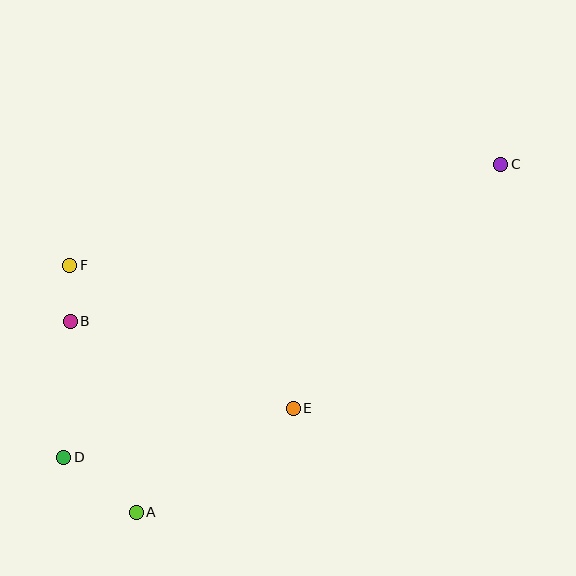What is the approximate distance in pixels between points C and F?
The distance between C and F is approximately 443 pixels.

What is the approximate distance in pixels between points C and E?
The distance between C and E is approximately 321 pixels.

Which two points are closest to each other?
Points B and F are closest to each other.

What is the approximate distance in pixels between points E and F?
The distance between E and F is approximately 265 pixels.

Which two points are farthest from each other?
Points C and D are farthest from each other.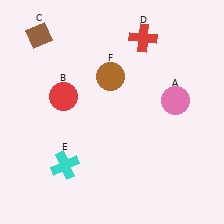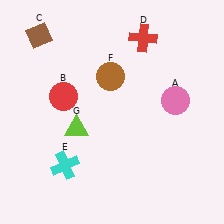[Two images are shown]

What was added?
A lime triangle (G) was added in Image 2.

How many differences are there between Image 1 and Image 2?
There is 1 difference between the two images.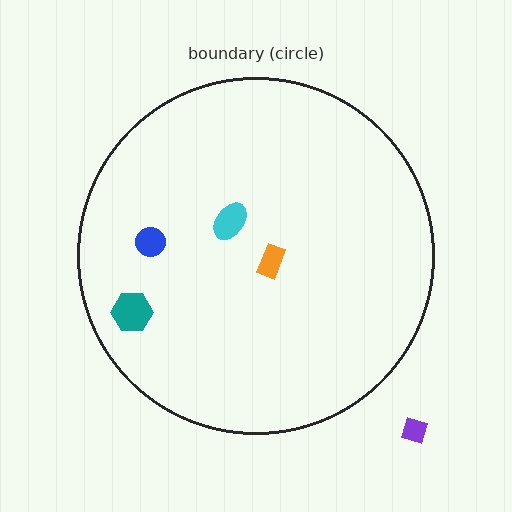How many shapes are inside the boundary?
4 inside, 1 outside.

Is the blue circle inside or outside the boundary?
Inside.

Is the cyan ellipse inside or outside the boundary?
Inside.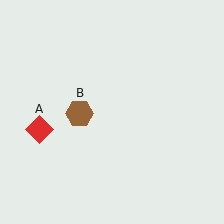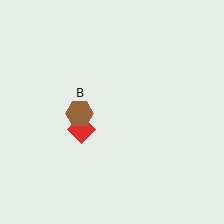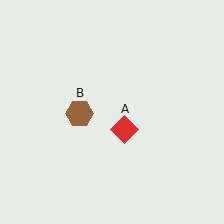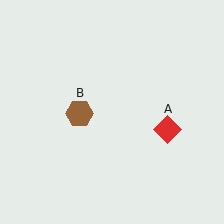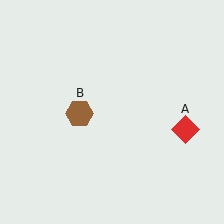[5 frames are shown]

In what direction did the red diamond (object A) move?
The red diamond (object A) moved right.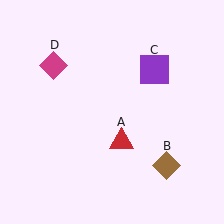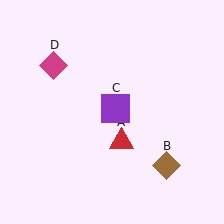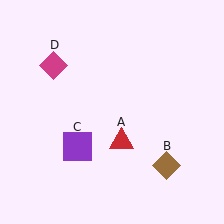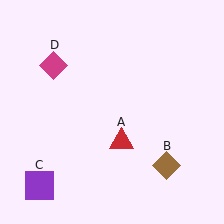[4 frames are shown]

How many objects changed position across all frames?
1 object changed position: purple square (object C).